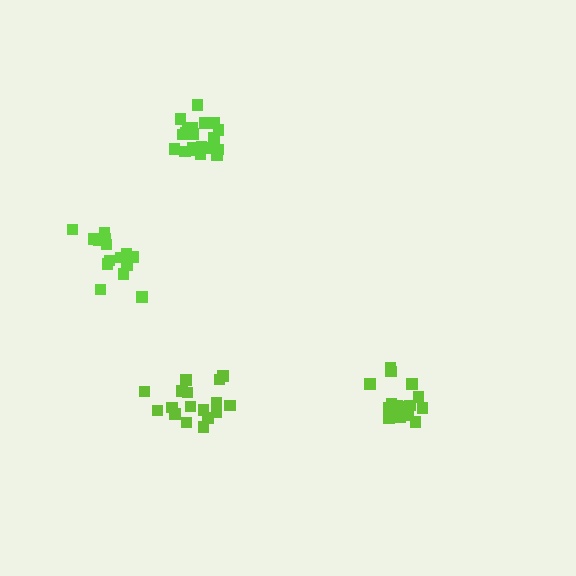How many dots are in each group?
Group 1: 15 dots, Group 2: 17 dots, Group 3: 17 dots, Group 4: 20 dots (69 total).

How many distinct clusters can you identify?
There are 4 distinct clusters.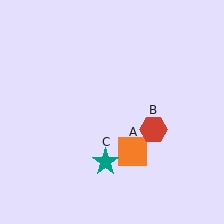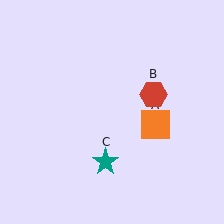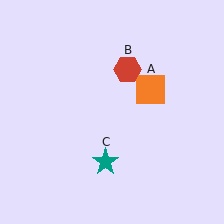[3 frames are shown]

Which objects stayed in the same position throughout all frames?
Teal star (object C) remained stationary.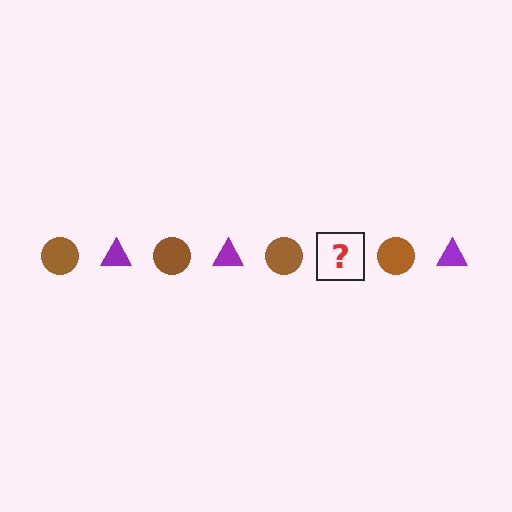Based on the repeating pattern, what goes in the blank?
The blank should be a purple triangle.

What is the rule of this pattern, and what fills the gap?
The rule is that the pattern alternates between brown circle and purple triangle. The gap should be filled with a purple triangle.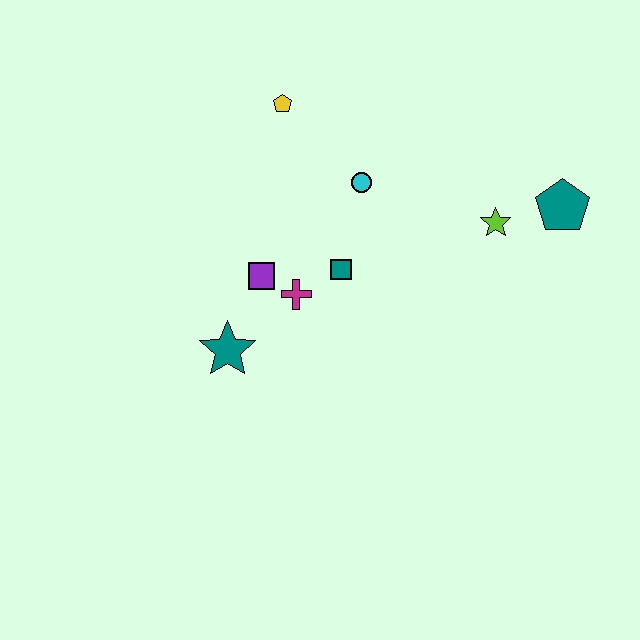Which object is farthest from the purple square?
The teal pentagon is farthest from the purple square.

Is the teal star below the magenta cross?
Yes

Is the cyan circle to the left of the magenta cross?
No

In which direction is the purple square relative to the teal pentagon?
The purple square is to the left of the teal pentagon.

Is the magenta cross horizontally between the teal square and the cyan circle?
No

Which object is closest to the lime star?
The teal pentagon is closest to the lime star.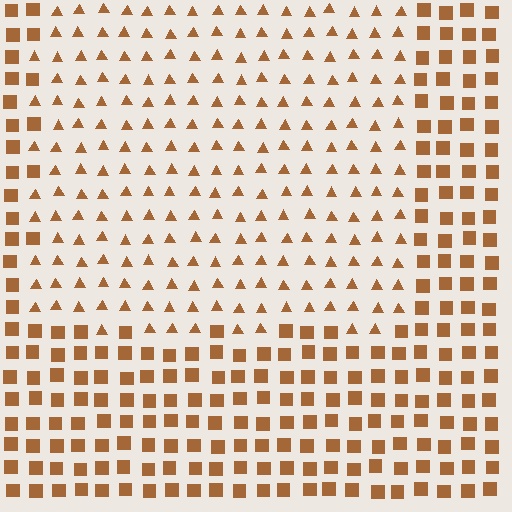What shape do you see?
I see a rectangle.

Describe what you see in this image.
The image is filled with small brown elements arranged in a uniform grid. A rectangle-shaped region contains triangles, while the surrounding area contains squares. The boundary is defined purely by the change in element shape.